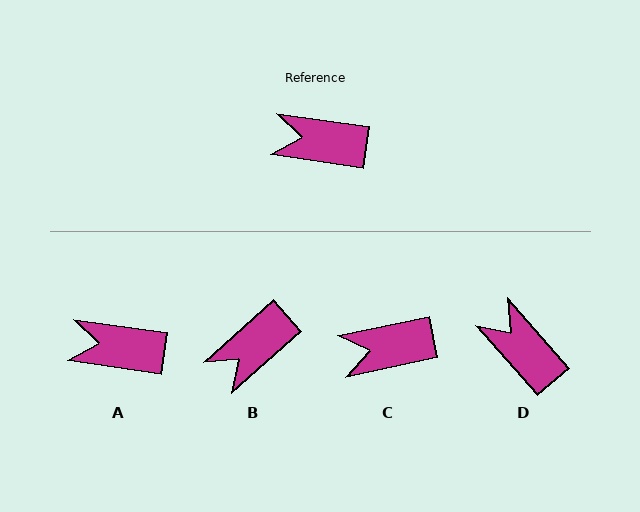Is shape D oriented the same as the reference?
No, it is off by about 41 degrees.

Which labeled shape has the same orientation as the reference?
A.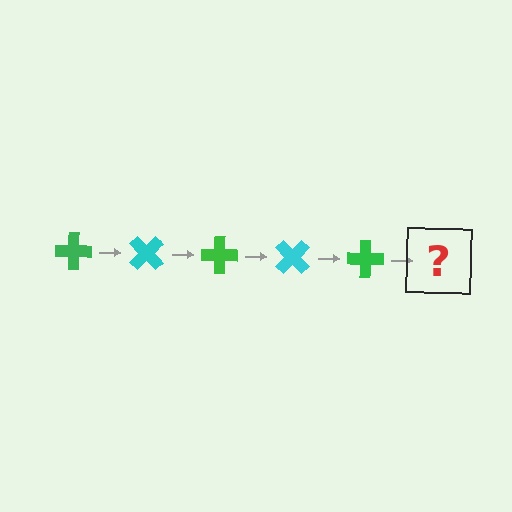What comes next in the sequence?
The next element should be a cyan cross, rotated 225 degrees from the start.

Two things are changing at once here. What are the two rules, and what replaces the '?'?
The two rules are that it rotates 45 degrees each step and the color cycles through green and cyan. The '?' should be a cyan cross, rotated 225 degrees from the start.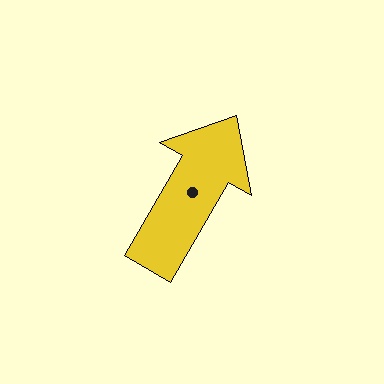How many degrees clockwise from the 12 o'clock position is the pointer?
Approximately 30 degrees.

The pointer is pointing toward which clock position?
Roughly 1 o'clock.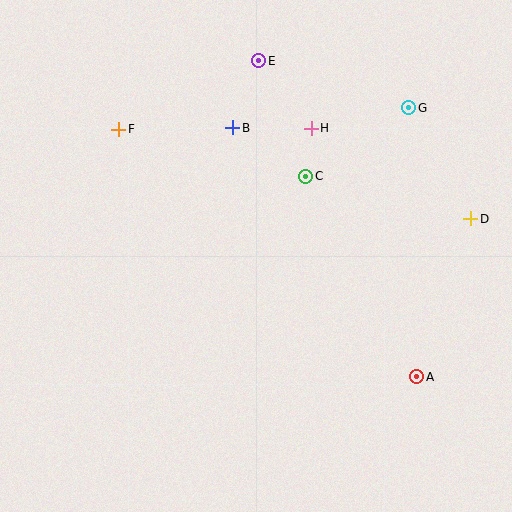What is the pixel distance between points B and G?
The distance between B and G is 177 pixels.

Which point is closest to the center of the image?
Point C at (306, 176) is closest to the center.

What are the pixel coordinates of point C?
Point C is at (306, 176).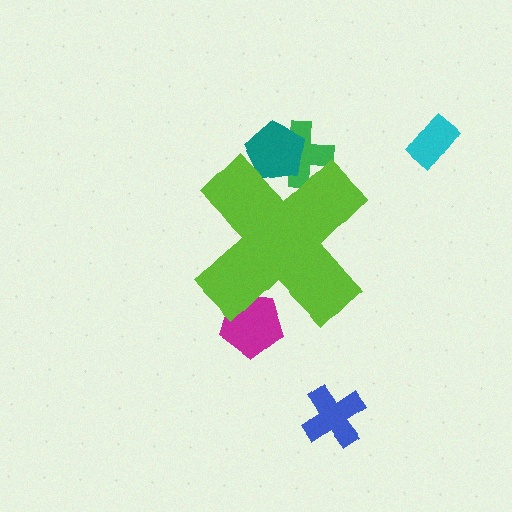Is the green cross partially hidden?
Yes, the green cross is partially hidden behind the lime cross.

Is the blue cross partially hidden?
No, the blue cross is fully visible.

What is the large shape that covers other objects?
A lime cross.